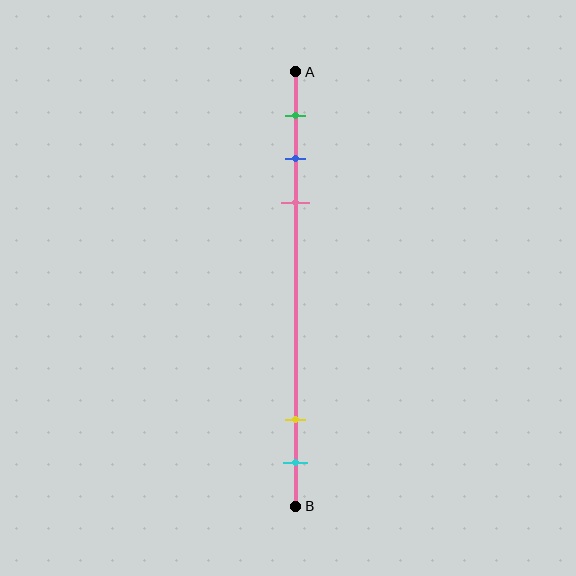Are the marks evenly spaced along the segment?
No, the marks are not evenly spaced.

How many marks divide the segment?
There are 5 marks dividing the segment.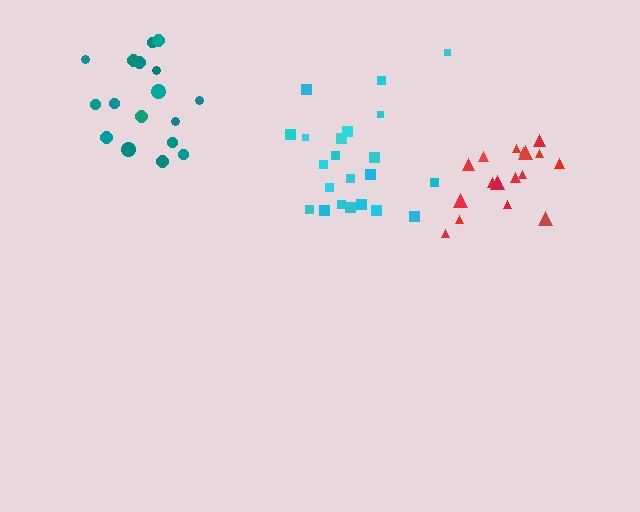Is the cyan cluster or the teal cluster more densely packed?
Cyan.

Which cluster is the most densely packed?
Red.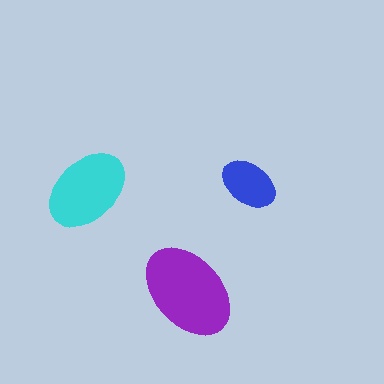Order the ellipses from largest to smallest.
the purple one, the cyan one, the blue one.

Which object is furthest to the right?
The blue ellipse is rightmost.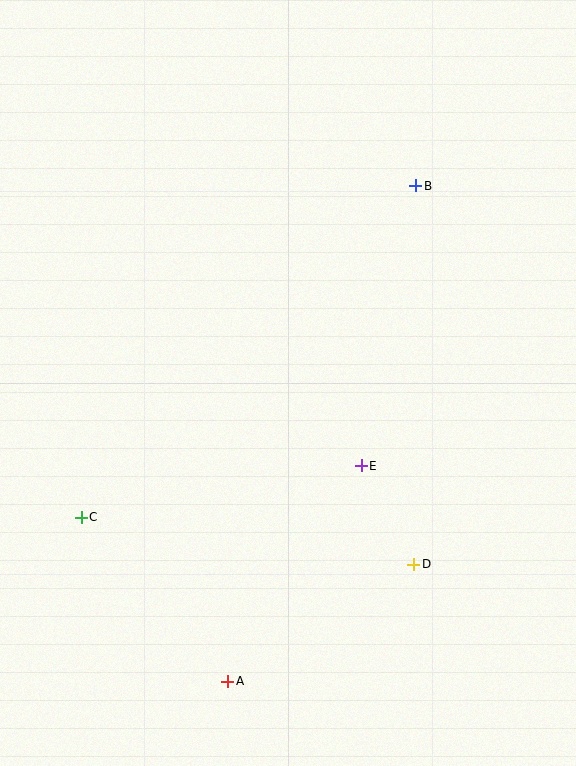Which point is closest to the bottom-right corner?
Point D is closest to the bottom-right corner.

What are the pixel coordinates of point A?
Point A is at (227, 681).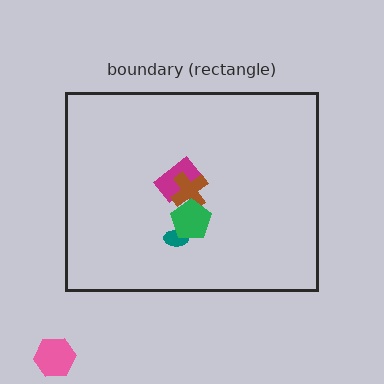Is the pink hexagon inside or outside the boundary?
Outside.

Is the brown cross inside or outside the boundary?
Inside.